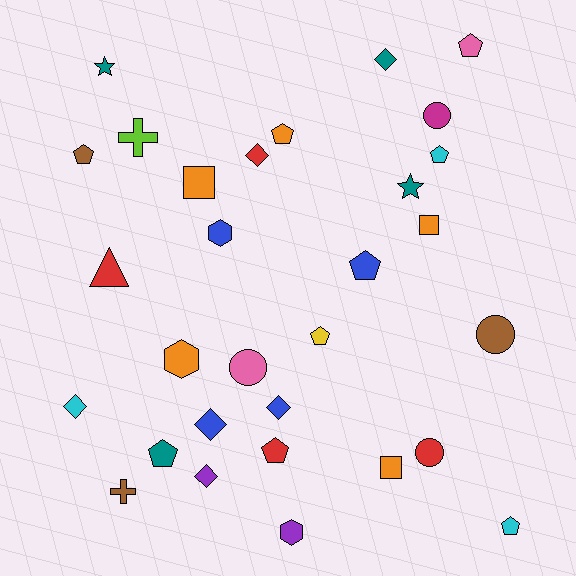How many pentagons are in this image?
There are 9 pentagons.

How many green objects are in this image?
There are no green objects.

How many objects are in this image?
There are 30 objects.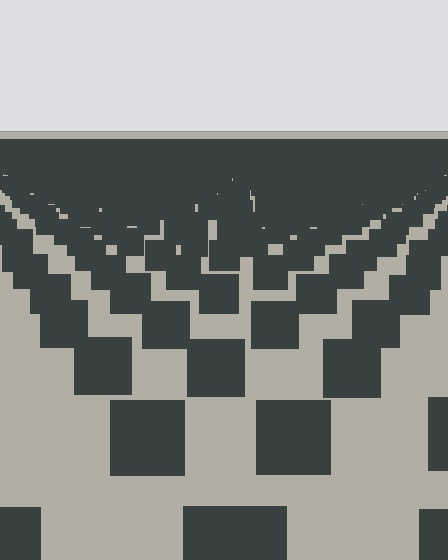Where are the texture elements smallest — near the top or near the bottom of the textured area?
Near the top.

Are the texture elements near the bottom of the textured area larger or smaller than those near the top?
Larger. Near the bottom, elements are closer to the viewer and appear at a bigger on-screen size.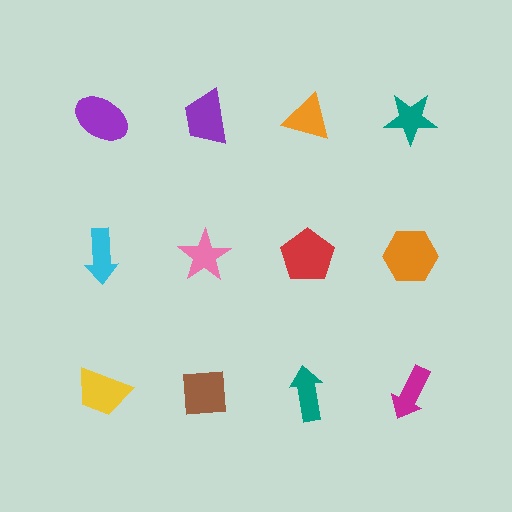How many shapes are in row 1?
4 shapes.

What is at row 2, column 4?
An orange hexagon.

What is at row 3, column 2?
A brown square.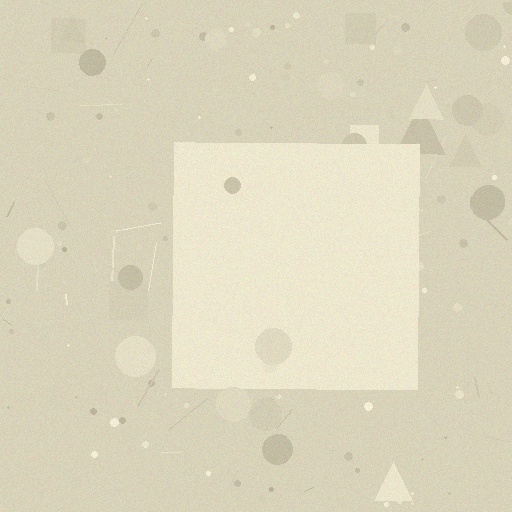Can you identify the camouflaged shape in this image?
The camouflaged shape is a square.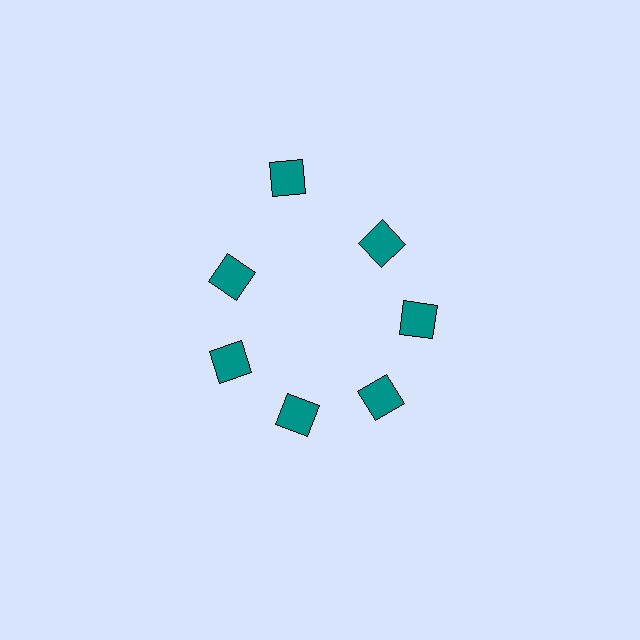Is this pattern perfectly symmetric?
No. The 7 teal diamonds are arranged in a ring, but one element near the 12 o'clock position is pushed outward from the center, breaking the 7-fold rotational symmetry.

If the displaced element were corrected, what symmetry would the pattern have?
It would have 7-fold rotational symmetry — the pattern would map onto itself every 51 degrees.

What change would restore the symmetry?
The symmetry would be restored by moving it inward, back onto the ring so that all 7 diamonds sit at equal angles and equal distance from the center.